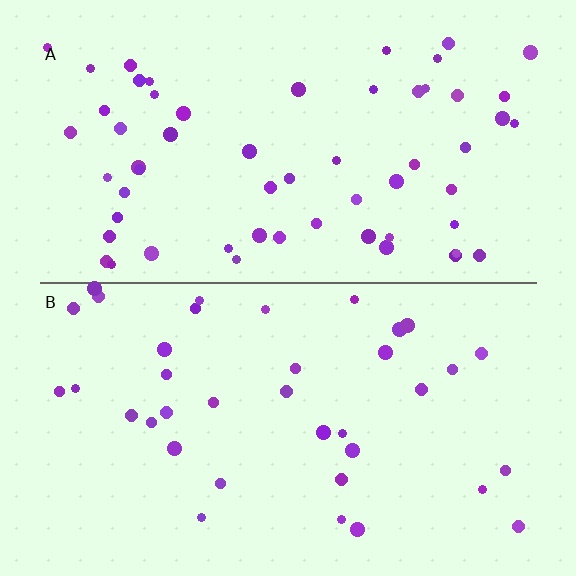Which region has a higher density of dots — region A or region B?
A (the top).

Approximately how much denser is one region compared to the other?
Approximately 1.6× — region A over region B.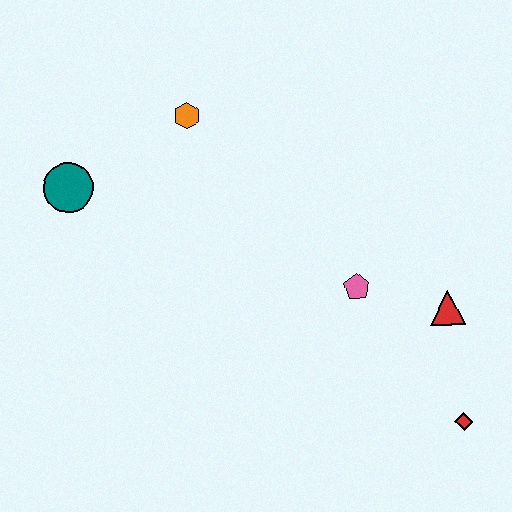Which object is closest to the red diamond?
The red triangle is closest to the red diamond.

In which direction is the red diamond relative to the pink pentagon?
The red diamond is below the pink pentagon.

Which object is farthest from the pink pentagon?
The teal circle is farthest from the pink pentagon.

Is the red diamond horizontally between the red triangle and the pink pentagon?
No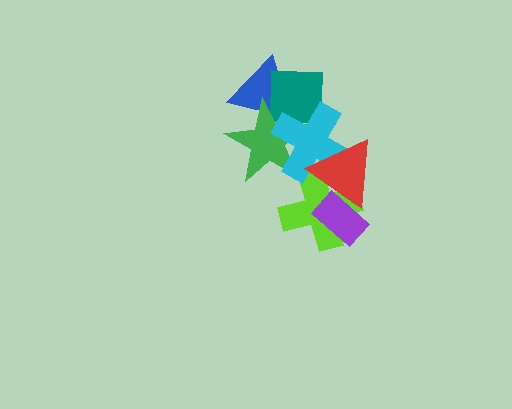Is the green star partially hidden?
Yes, it is partially covered by another shape.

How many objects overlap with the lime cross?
3 objects overlap with the lime cross.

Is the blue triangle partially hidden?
Yes, it is partially covered by another shape.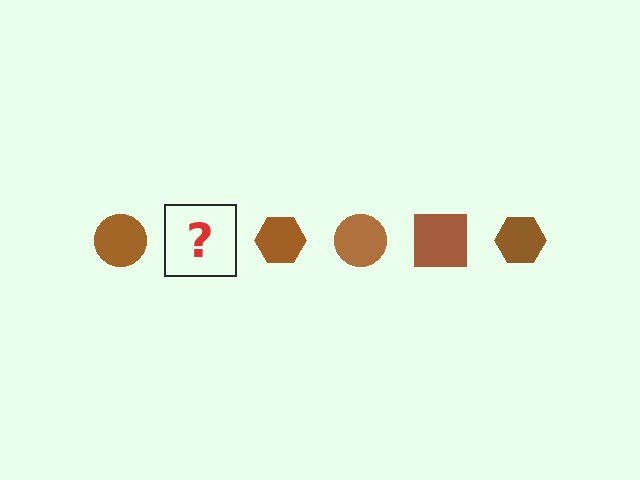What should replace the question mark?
The question mark should be replaced with a brown square.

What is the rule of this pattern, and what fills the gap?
The rule is that the pattern cycles through circle, square, hexagon shapes in brown. The gap should be filled with a brown square.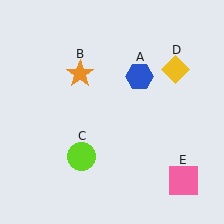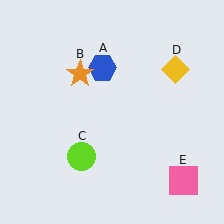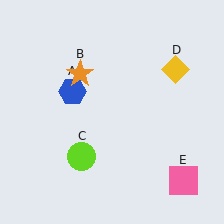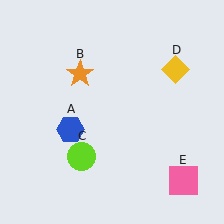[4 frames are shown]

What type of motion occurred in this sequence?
The blue hexagon (object A) rotated counterclockwise around the center of the scene.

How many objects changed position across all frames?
1 object changed position: blue hexagon (object A).